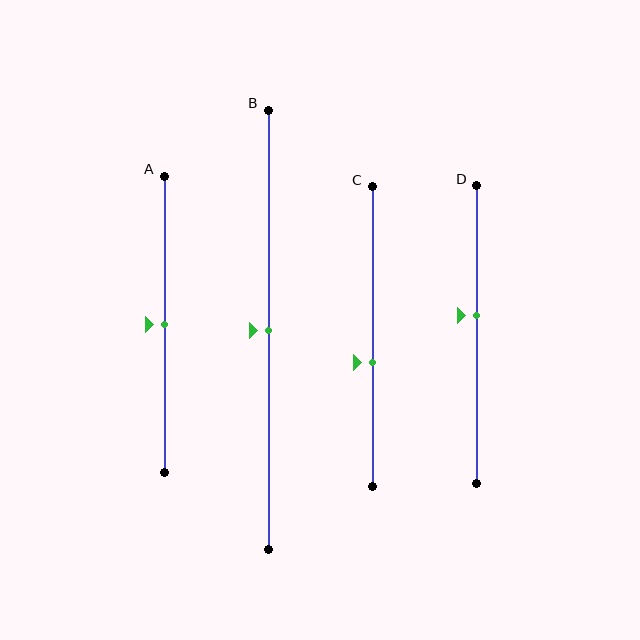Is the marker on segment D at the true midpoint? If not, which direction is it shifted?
No, the marker on segment D is shifted upward by about 7% of the segment length.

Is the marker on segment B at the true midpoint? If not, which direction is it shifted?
Yes, the marker on segment B is at the true midpoint.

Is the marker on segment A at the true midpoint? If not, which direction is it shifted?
Yes, the marker on segment A is at the true midpoint.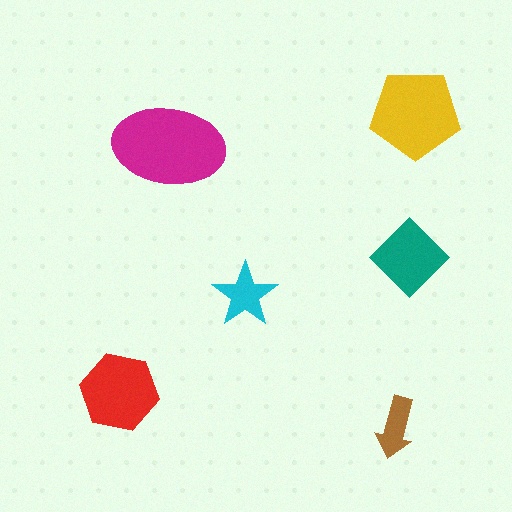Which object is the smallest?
The brown arrow.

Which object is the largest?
The magenta ellipse.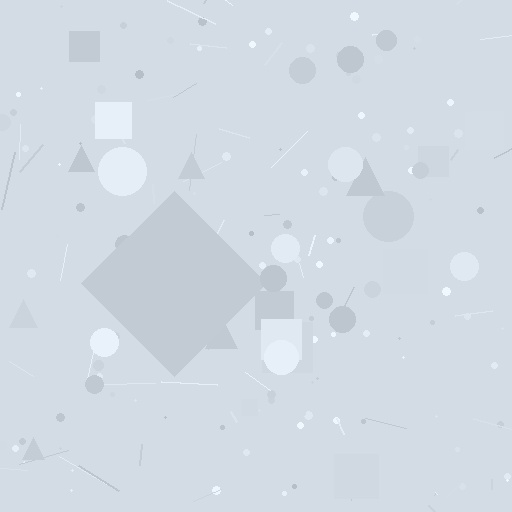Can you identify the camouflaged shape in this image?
The camouflaged shape is a diamond.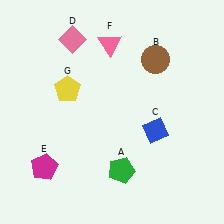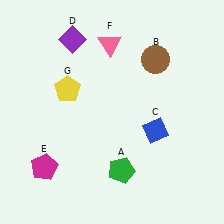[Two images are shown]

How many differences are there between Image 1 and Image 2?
There is 1 difference between the two images.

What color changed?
The diamond (D) changed from pink in Image 1 to purple in Image 2.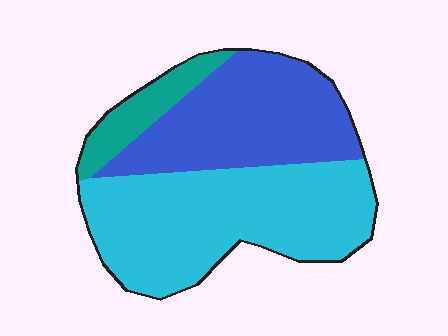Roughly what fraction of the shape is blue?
Blue covers around 35% of the shape.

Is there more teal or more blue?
Blue.